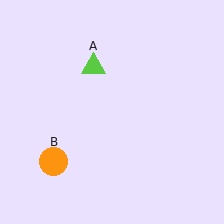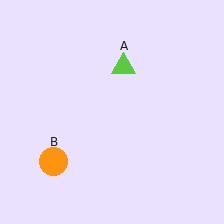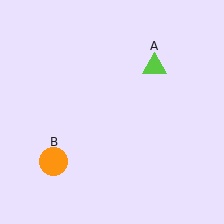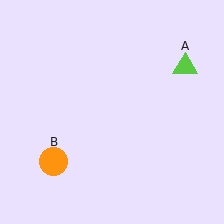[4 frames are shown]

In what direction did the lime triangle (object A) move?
The lime triangle (object A) moved right.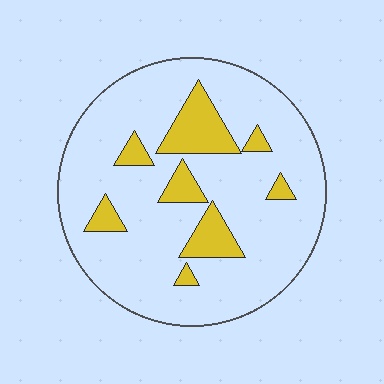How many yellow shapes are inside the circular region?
8.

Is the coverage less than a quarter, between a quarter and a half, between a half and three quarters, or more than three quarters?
Less than a quarter.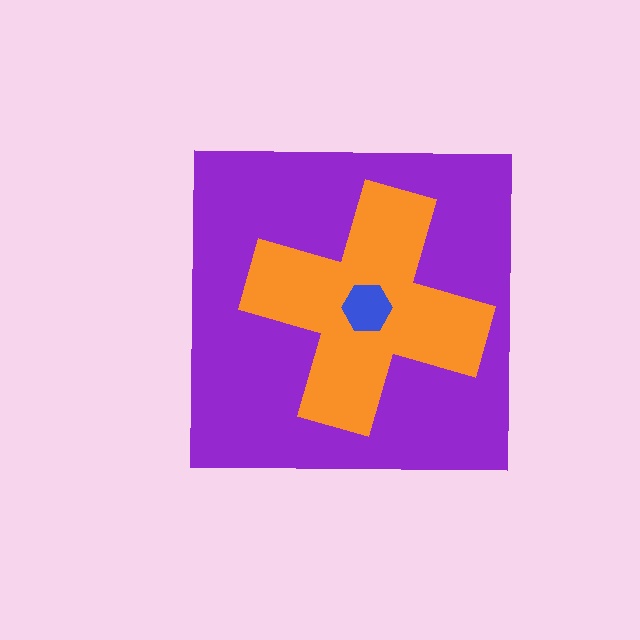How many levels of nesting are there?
3.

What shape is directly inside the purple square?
The orange cross.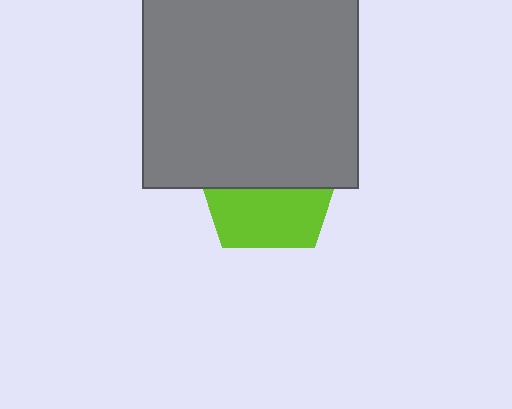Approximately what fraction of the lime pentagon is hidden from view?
Roughly 56% of the lime pentagon is hidden behind the gray square.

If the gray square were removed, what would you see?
You would see the complete lime pentagon.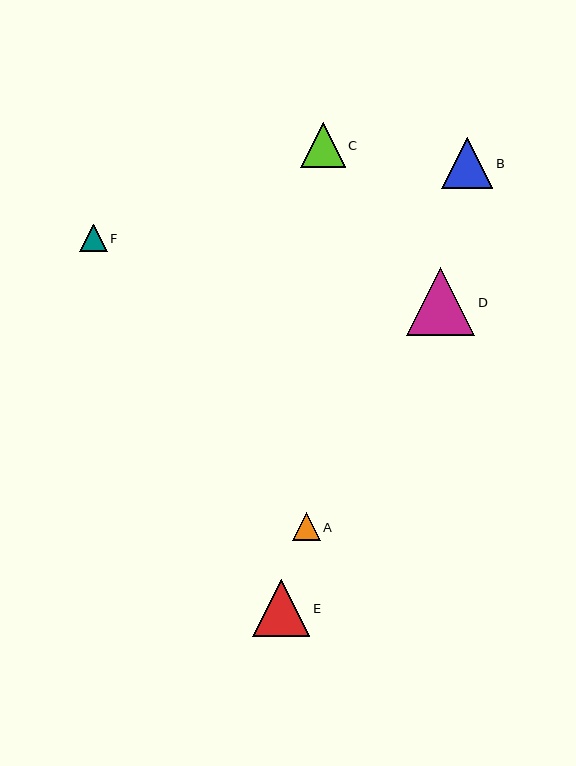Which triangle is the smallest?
Triangle F is the smallest with a size of approximately 27 pixels.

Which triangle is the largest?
Triangle D is the largest with a size of approximately 68 pixels.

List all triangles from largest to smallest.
From largest to smallest: D, E, B, C, A, F.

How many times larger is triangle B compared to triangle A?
Triangle B is approximately 1.8 times the size of triangle A.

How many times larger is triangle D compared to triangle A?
Triangle D is approximately 2.4 times the size of triangle A.